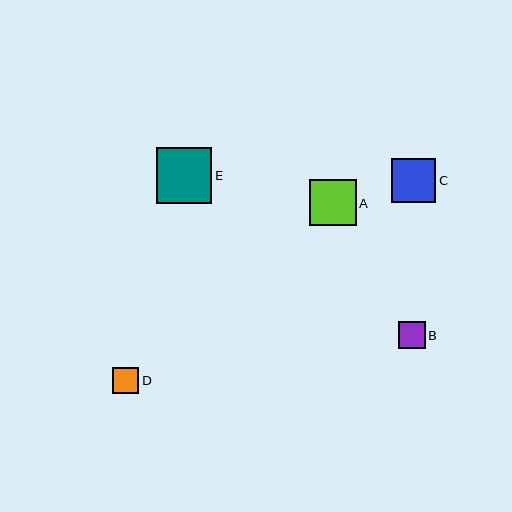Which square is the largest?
Square E is the largest with a size of approximately 55 pixels.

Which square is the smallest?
Square B is the smallest with a size of approximately 27 pixels.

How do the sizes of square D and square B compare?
Square D and square B are approximately the same size.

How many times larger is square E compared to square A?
Square E is approximately 1.2 times the size of square A.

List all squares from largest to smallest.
From largest to smallest: E, A, C, D, B.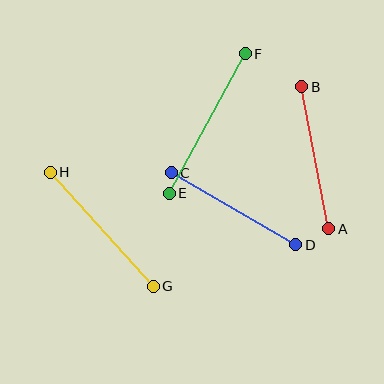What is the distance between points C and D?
The distance is approximately 144 pixels.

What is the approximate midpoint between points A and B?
The midpoint is at approximately (315, 158) pixels.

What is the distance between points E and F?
The distance is approximately 159 pixels.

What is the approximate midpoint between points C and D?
The midpoint is at approximately (234, 209) pixels.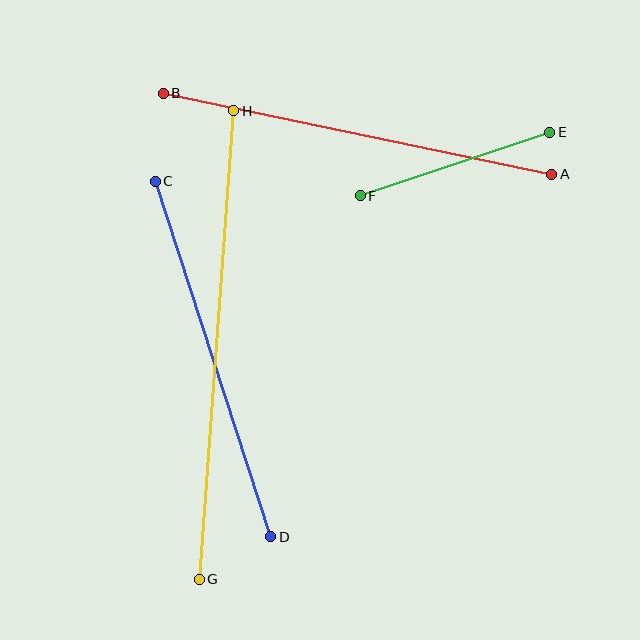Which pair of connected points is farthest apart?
Points G and H are farthest apart.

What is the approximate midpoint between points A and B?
The midpoint is at approximately (358, 134) pixels.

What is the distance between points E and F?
The distance is approximately 200 pixels.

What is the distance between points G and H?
The distance is approximately 470 pixels.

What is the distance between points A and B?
The distance is approximately 397 pixels.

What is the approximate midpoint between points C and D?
The midpoint is at approximately (213, 359) pixels.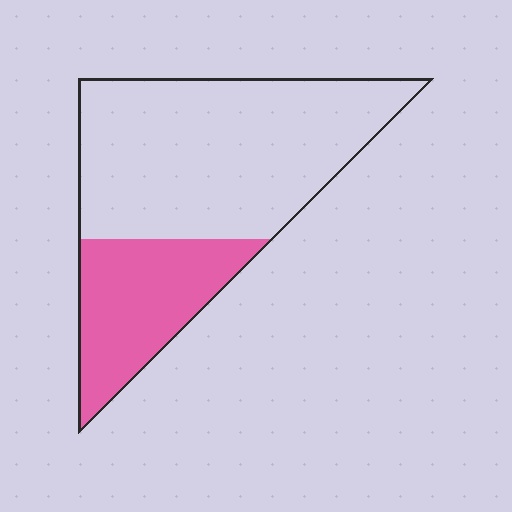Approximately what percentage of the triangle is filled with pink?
Approximately 30%.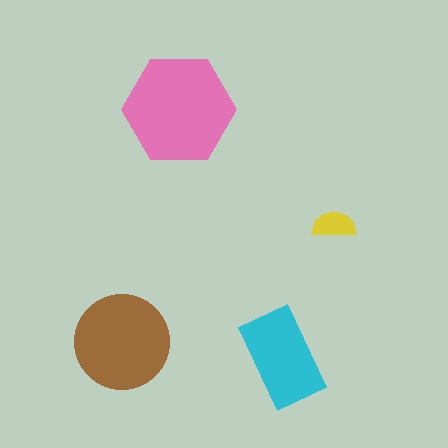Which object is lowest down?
The cyan rectangle is bottommost.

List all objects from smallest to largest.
The yellow semicircle, the cyan rectangle, the brown circle, the pink hexagon.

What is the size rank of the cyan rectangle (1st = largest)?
3rd.